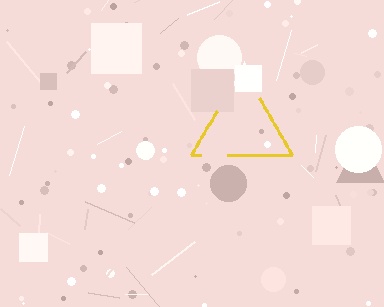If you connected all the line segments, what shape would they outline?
They would outline a triangle.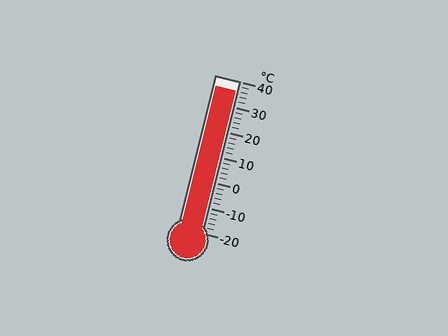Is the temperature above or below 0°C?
The temperature is above 0°C.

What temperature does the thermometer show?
The thermometer shows approximately 36°C.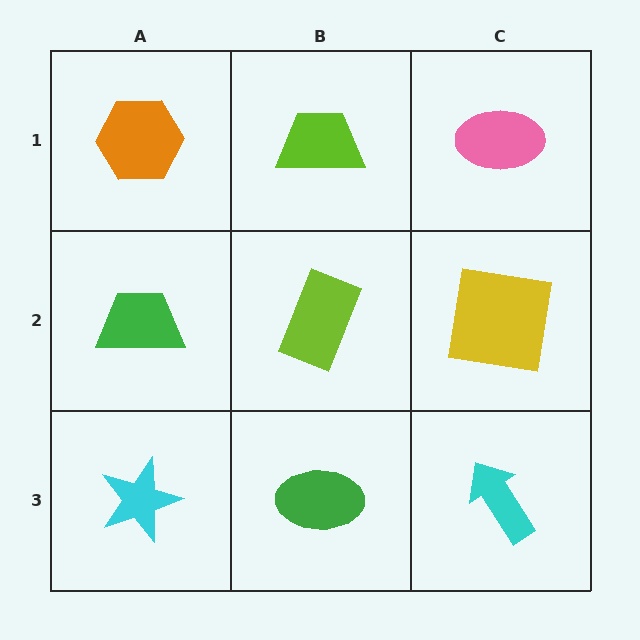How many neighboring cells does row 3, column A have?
2.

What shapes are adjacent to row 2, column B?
A lime trapezoid (row 1, column B), a green ellipse (row 3, column B), a green trapezoid (row 2, column A), a yellow square (row 2, column C).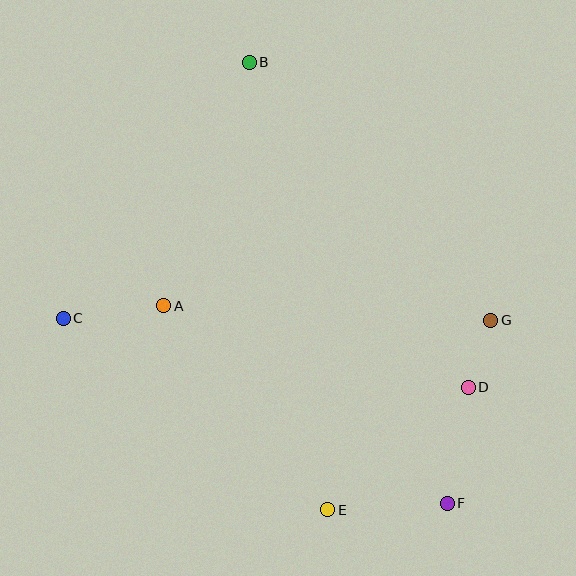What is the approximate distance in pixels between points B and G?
The distance between B and G is approximately 354 pixels.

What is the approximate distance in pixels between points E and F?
The distance between E and F is approximately 120 pixels.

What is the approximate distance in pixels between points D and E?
The distance between D and E is approximately 187 pixels.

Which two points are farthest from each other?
Points B and F are farthest from each other.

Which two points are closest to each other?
Points D and G are closest to each other.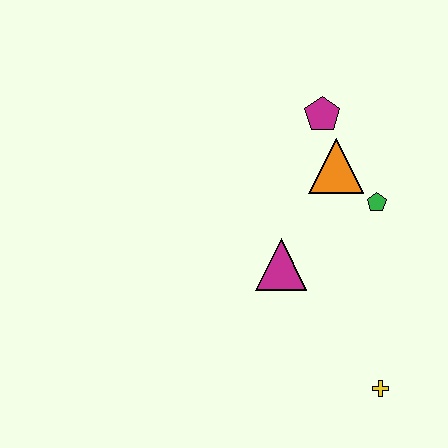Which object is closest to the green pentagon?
The orange triangle is closest to the green pentagon.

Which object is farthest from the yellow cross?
The magenta pentagon is farthest from the yellow cross.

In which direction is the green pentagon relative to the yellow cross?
The green pentagon is above the yellow cross.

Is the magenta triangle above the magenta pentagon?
No